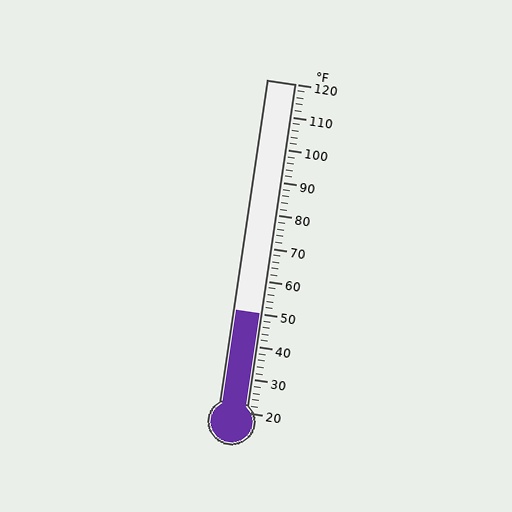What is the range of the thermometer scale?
The thermometer scale ranges from 20°F to 120°F.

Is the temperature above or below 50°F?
The temperature is at 50°F.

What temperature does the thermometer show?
The thermometer shows approximately 50°F.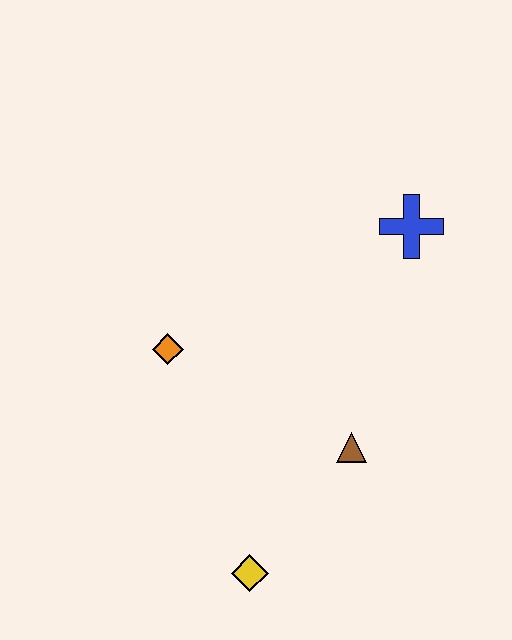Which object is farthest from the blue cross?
The yellow diamond is farthest from the blue cross.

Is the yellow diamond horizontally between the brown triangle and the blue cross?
No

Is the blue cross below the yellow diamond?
No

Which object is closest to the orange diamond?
The brown triangle is closest to the orange diamond.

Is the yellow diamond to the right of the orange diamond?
Yes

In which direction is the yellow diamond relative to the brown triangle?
The yellow diamond is below the brown triangle.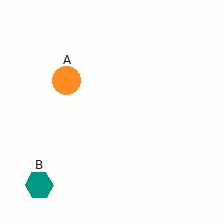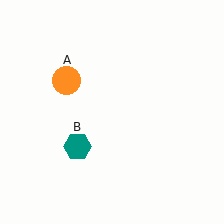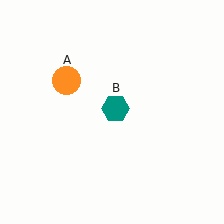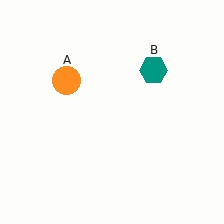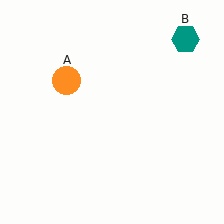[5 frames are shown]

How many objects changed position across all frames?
1 object changed position: teal hexagon (object B).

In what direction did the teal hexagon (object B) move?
The teal hexagon (object B) moved up and to the right.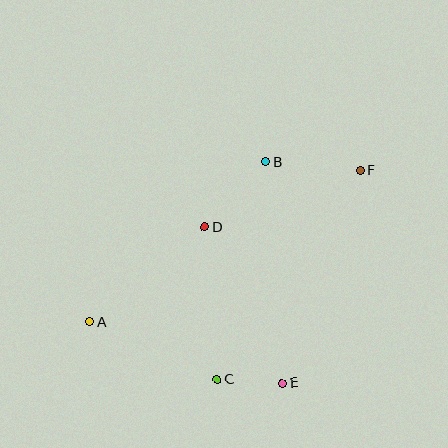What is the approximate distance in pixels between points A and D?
The distance between A and D is approximately 149 pixels.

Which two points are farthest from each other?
Points A and F are farthest from each other.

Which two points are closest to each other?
Points C and E are closest to each other.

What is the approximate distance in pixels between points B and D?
The distance between B and D is approximately 89 pixels.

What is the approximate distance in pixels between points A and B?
The distance between A and B is approximately 238 pixels.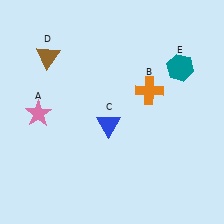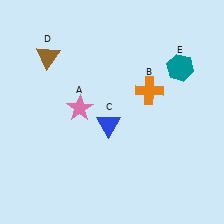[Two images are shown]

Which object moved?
The pink star (A) moved right.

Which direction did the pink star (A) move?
The pink star (A) moved right.